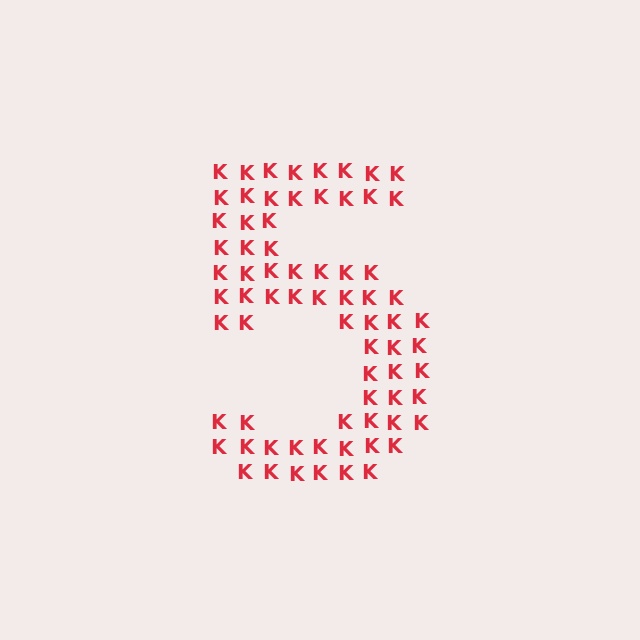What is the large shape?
The large shape is the digit 5.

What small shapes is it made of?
It is made of small letter K's.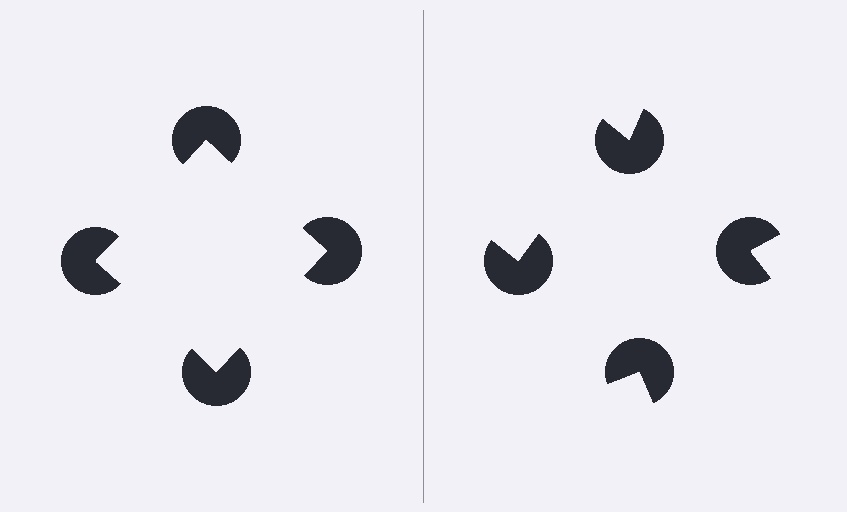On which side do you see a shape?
An illusory square appears on the left side. On the right side the wedge cuts are rotated, so no coherent shape forms.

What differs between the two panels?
The pac-man discs are positioned identically on both sides; only the wedge orientations differ. On the left they align to a square; on the right they are misaligned.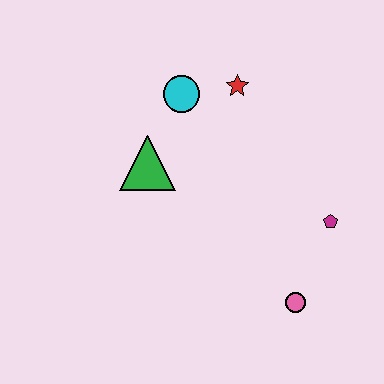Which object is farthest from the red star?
The pink circle is farthest from the red star.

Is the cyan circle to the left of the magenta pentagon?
Yes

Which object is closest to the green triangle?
The cyan circle is closest to the green triangle.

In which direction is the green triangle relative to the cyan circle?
The green triangle is below the cyan circle.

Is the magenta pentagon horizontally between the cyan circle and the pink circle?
No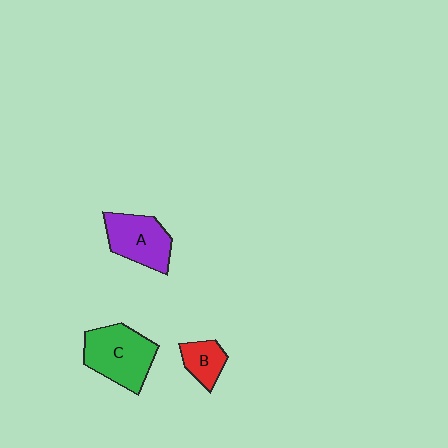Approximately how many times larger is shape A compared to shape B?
Approximately 1.8 times.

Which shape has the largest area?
Shape C (green).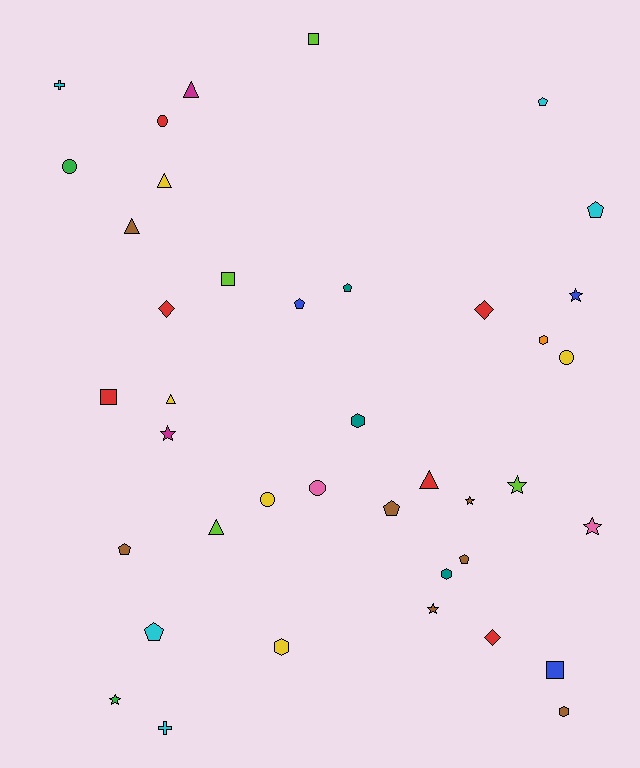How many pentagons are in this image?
There are 8 pentagons.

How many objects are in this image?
There are 40 objects.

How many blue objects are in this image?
There are 3 blue objects.